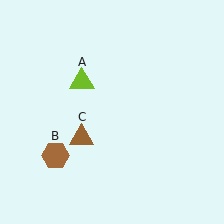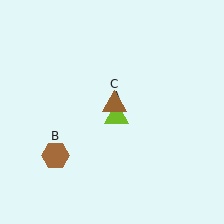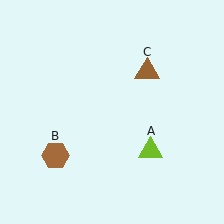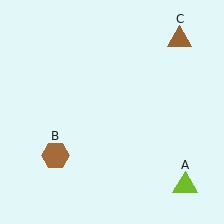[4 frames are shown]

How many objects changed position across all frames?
2 objects changed position: lime triangle (object A), brown triangle (object C).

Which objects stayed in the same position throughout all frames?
Brown hexagon (object B) remained stationary.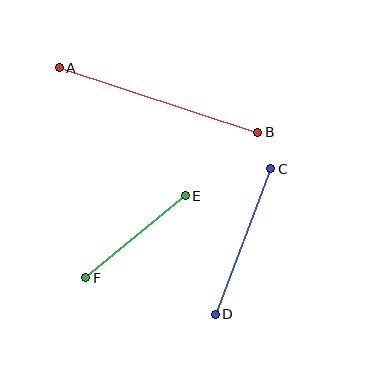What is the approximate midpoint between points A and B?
The midpoint is at approximately (158, 100) pixels.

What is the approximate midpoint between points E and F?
The midpoint is at approximately (136, 237) pixels.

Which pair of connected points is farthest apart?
Points A and B are farthest apart.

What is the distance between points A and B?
The distance is approximately 209 pixels.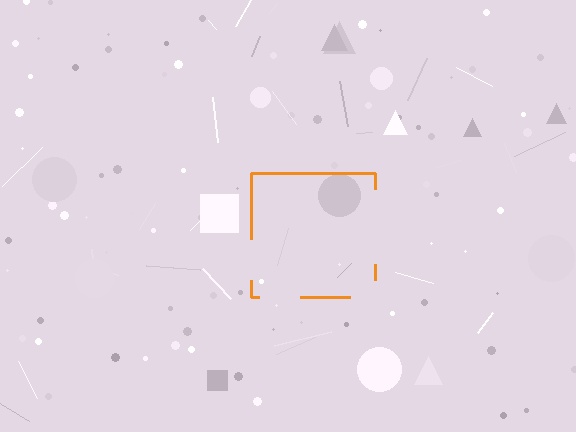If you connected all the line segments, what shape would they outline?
They would outline a square.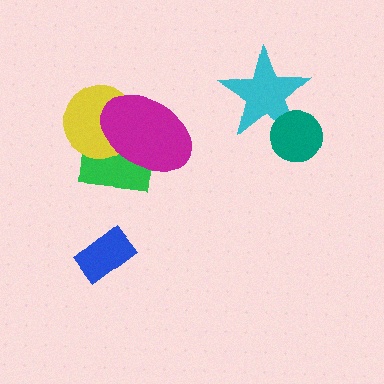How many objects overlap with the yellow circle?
2 objects overlap with the yellow circle.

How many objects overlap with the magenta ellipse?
2 objects overlap with the magenta ellipse.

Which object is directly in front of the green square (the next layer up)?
The yellow circle is directly in front of the green square.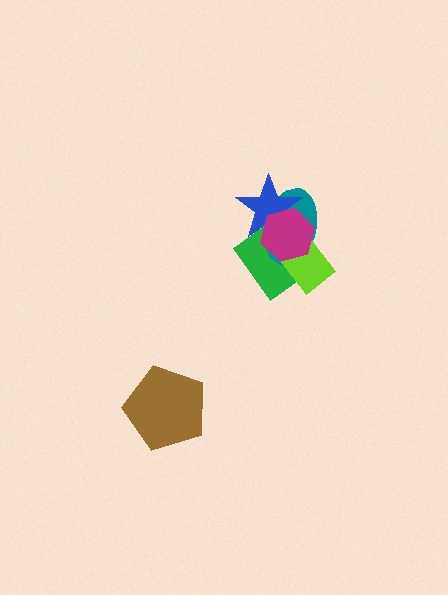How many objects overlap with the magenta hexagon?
4 objects overlap with the magenta hexagon.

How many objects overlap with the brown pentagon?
0 objects overlap with the brown pentagon.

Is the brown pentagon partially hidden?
No, no other shape covers it.